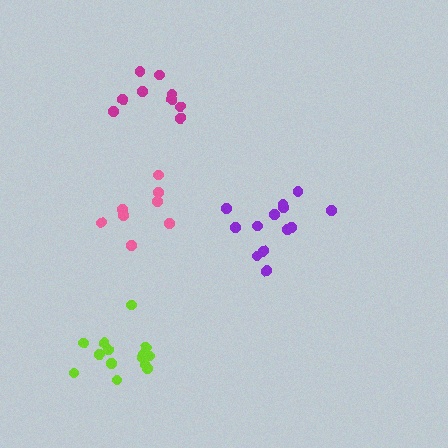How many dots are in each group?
Group 1: 8 dots, Group 2: 14 dots, Group 3: 14 dots, Group 4: 9 dots (45 total).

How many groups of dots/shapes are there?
There are 4 groups.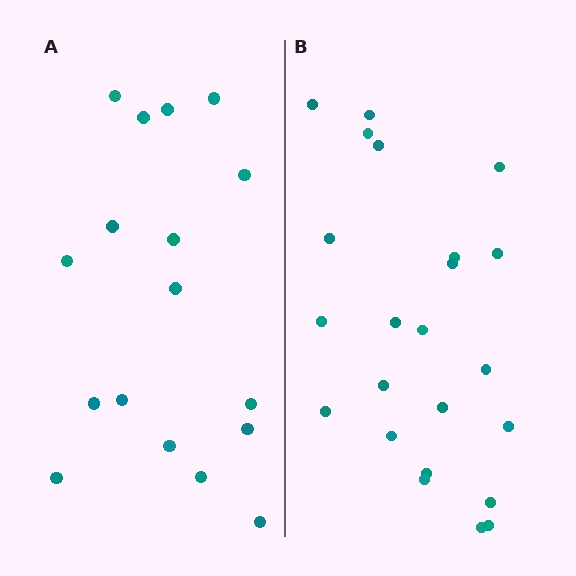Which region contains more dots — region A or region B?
Region B (the right region) has more dots.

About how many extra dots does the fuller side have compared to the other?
Region B has about 6 more dots than region A.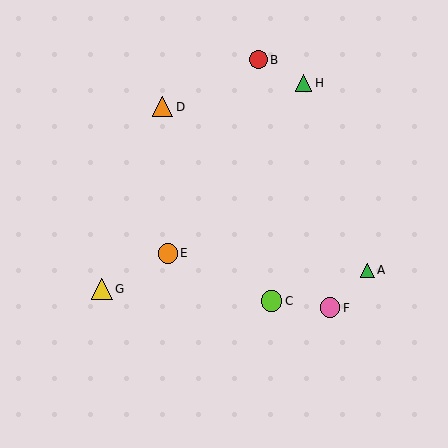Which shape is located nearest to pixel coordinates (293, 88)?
The green triangle (labeled H) at (304, 83) is nearest to that location.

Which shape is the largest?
The yellow triangle (labeled G) is the largest.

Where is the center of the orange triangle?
The center of the orange triangle is at (163, 107).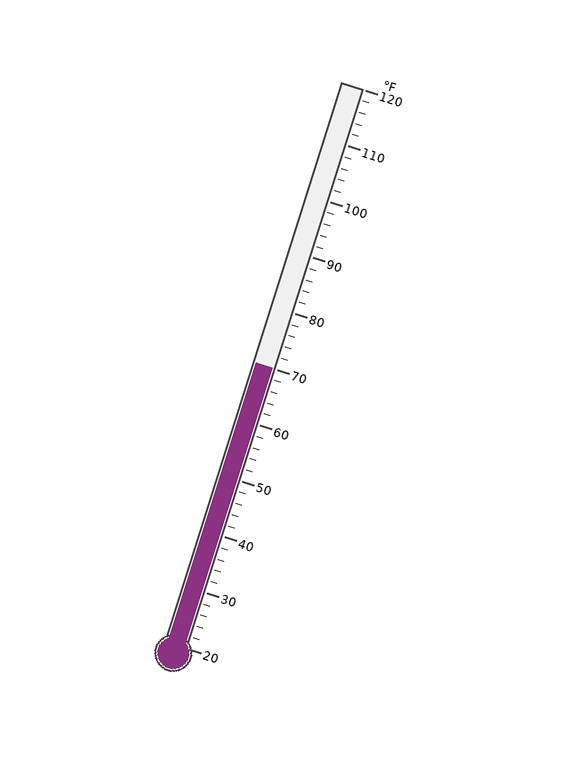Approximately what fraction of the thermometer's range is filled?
The thermometer is filled to approximately 50% of its range.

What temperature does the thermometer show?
The thermometer shows approximately 70°F.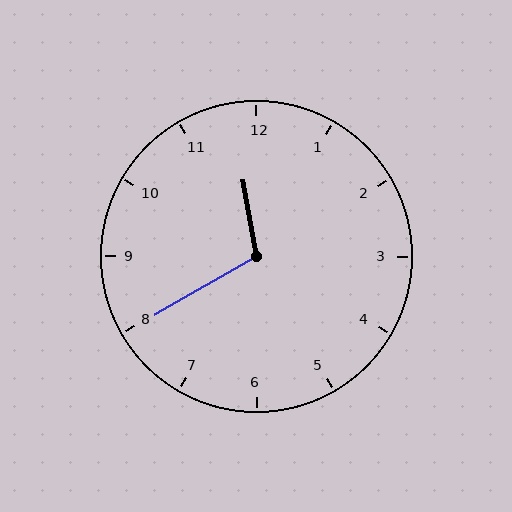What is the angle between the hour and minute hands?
Approximately 110 degrees.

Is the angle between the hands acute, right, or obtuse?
It is obtuse.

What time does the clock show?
11:40.